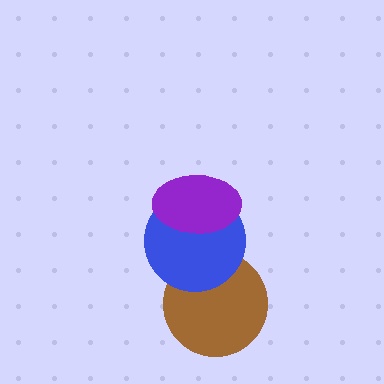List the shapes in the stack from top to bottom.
From top to bottom: the purple ellipse, the blue circle, the brown circle.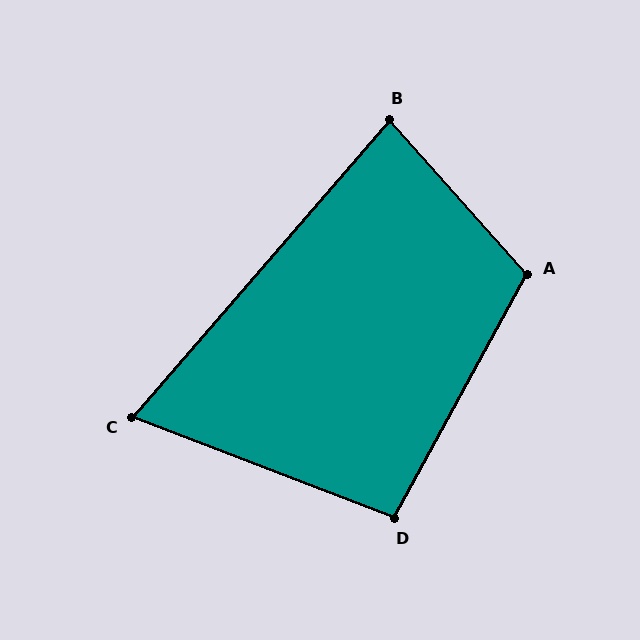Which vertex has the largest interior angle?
A, at approximately 110 degrees.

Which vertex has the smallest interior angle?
C, at approximately 70 degrees.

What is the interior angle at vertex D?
Approximately 97 degrees (obtuse).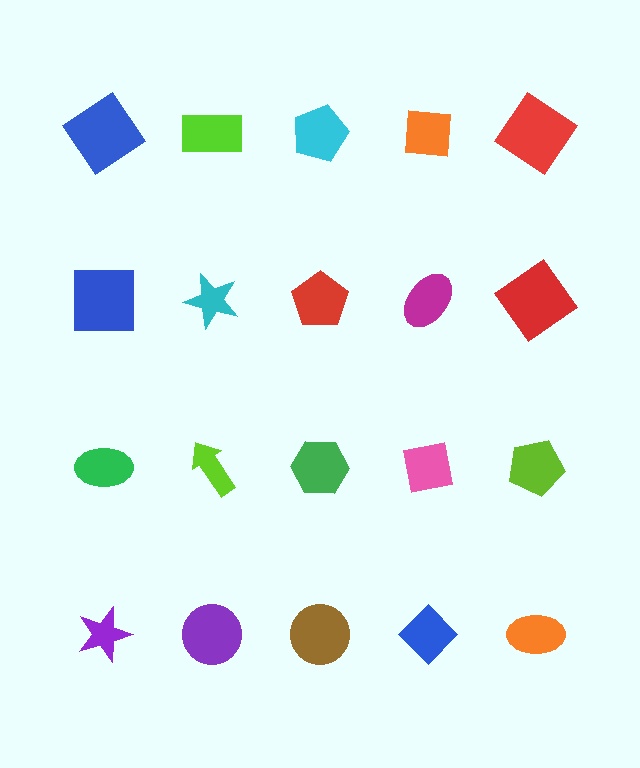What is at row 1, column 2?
A lime rectangle.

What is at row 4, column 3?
A brown circle.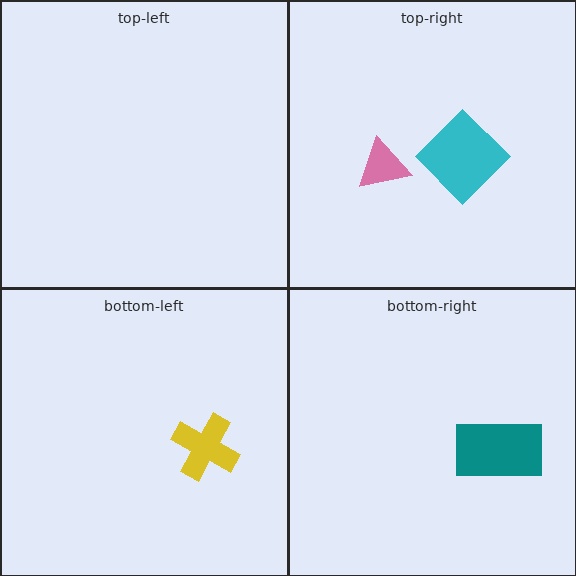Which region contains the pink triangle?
The top-right region.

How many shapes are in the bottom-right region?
1.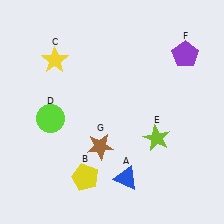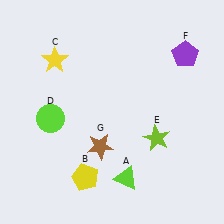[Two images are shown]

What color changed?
The triangle (A) changed from blue in Image 1 to lime in Image 2.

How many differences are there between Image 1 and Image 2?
There is 1 difference between the two images.